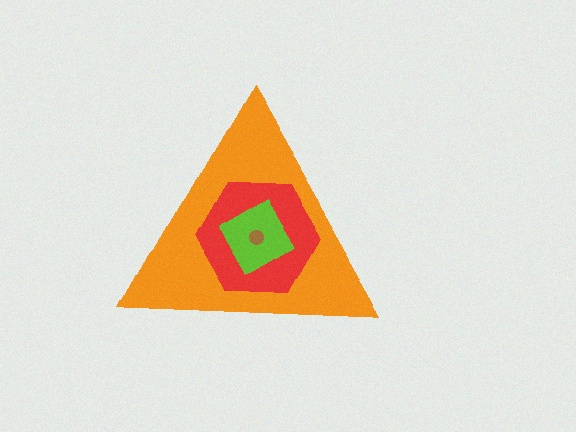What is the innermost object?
The brown circle.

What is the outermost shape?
The orange triangle.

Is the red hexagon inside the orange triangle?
Yes.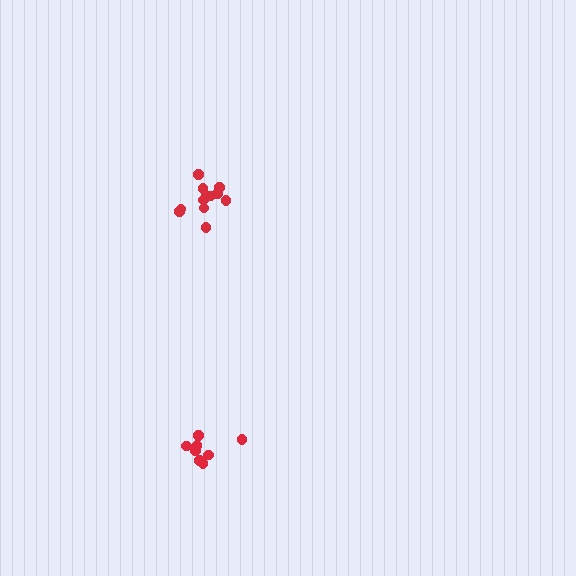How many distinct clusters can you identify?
There are 2 distinct clusters.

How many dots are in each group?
Group 1: 9 dots, Group 2: 12 dots (21 total).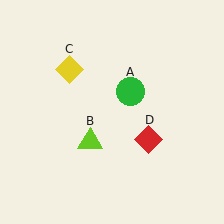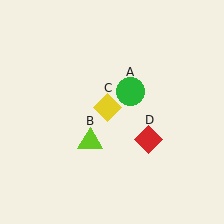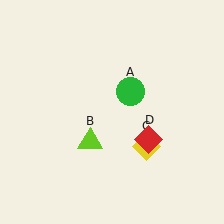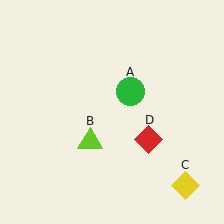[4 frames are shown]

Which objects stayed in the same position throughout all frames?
Green circle (object A) and lime triangle (object B) and red diamond (object D) remained stationary.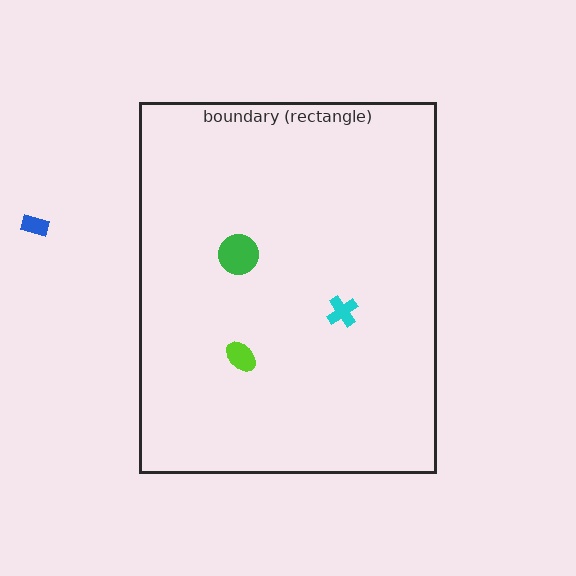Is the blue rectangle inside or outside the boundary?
Outside.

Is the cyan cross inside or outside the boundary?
Inside.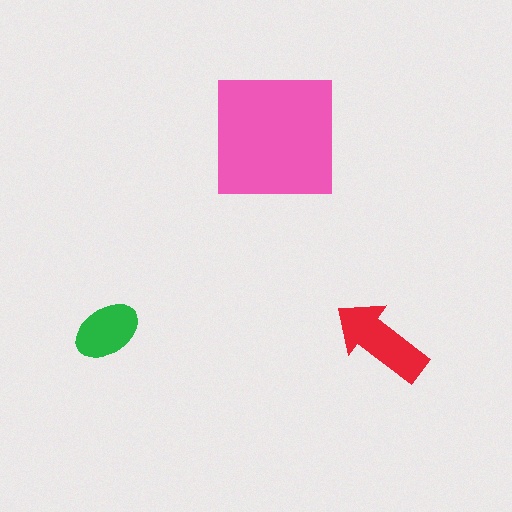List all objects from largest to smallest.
The pink square, the red arrow, the green ellipse.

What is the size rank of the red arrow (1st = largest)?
2nd.